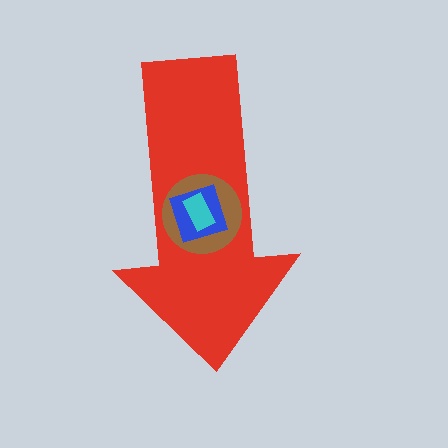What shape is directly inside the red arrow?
The brown circle.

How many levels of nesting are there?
4.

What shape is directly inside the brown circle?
The blue diamond.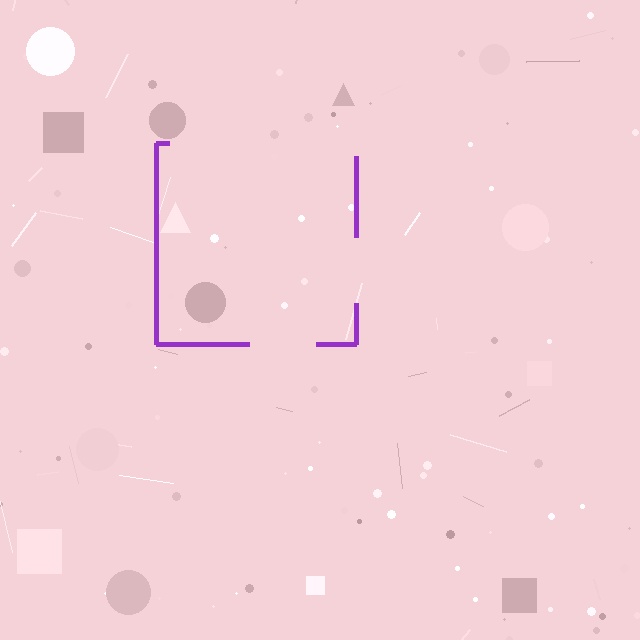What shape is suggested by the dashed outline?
The dashed outline suggests a square.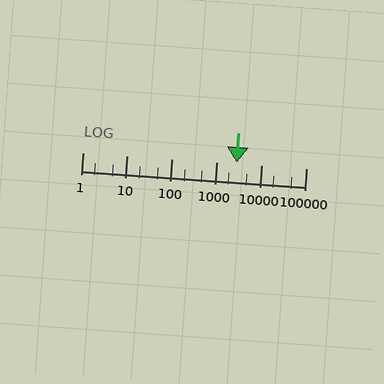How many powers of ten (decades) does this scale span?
The scale spans 5 decades, from 1 to 100000.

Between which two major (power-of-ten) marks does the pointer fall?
The pointer is between 1000 and 10000.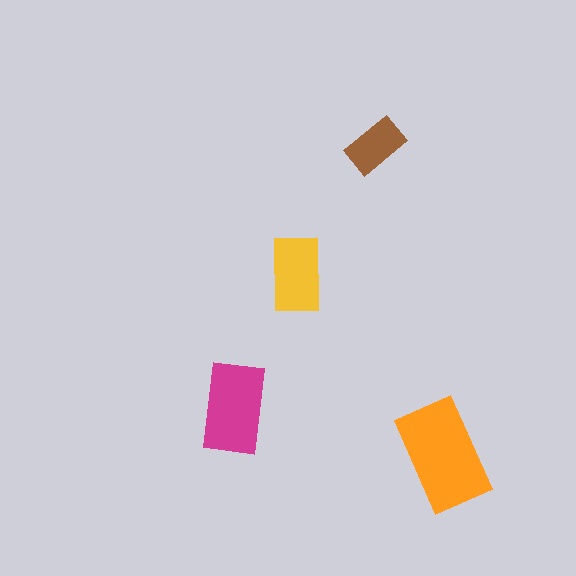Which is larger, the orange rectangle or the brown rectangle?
The orange one.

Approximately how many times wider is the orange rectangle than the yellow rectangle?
About 1.5 times wider.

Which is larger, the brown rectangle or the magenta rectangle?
The magenta one.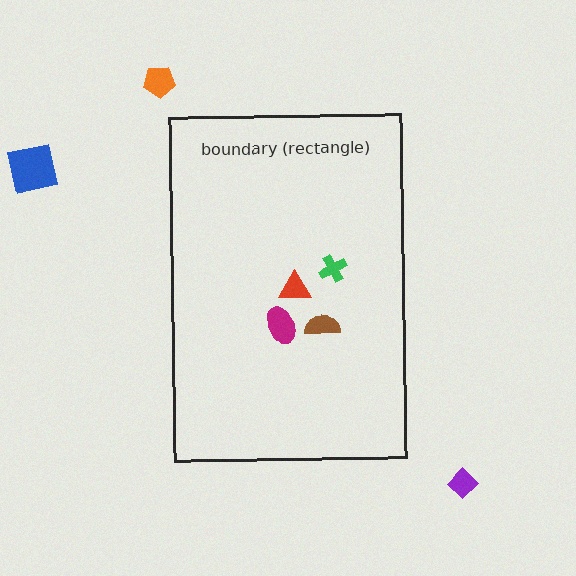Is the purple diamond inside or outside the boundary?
Outside.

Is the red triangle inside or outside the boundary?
Inside.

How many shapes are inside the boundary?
4 inside, 3 outside.